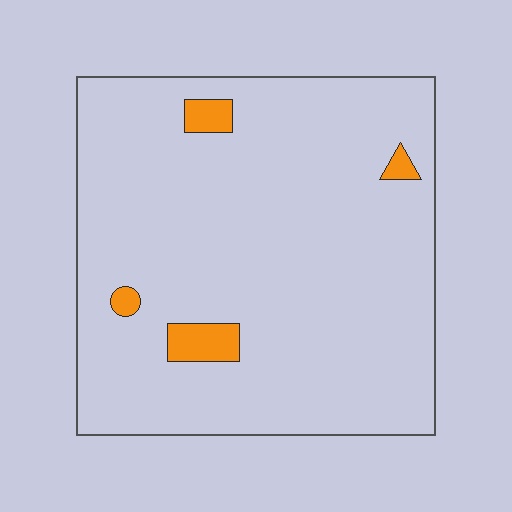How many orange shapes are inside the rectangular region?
4.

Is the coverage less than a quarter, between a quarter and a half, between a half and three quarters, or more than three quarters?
Less than a quarter.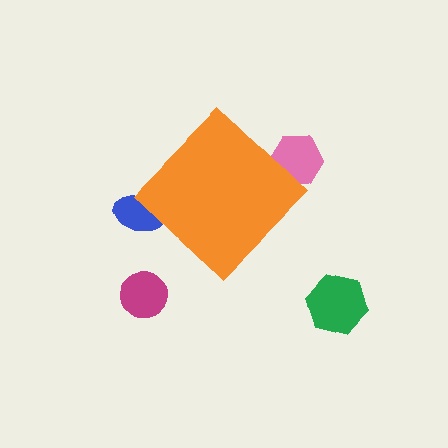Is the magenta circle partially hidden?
No, the magenta circle is fully visible.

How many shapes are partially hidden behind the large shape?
2 shapes are partially hidden.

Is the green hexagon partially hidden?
No, the green hexagon is fully visible.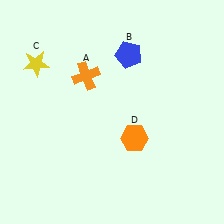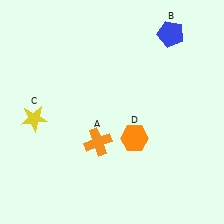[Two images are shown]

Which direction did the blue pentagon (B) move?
The blue pentagon (B) moved right.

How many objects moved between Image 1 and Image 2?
3 objects moved between the two images.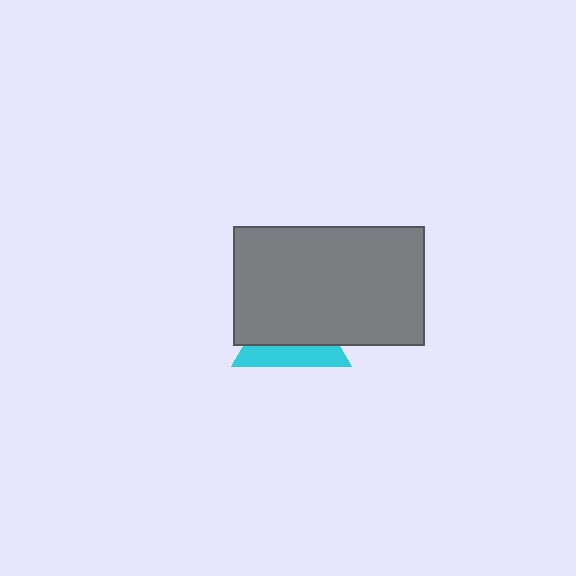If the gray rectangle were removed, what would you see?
You would see the complete cyan triangle.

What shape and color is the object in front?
The object in front is a gray rectangle.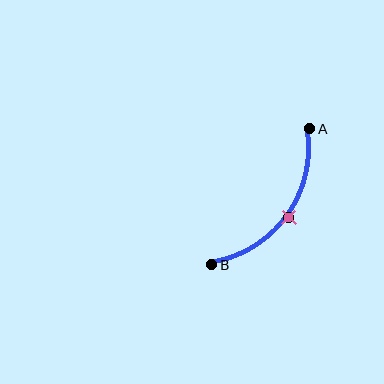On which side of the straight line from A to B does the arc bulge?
The arc bulges below and to the right of the straight line connecting A and B.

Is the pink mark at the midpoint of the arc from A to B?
Yes. The pink mark lies on the arc at equal arc-length from both A and B — it is the arc midpoint.